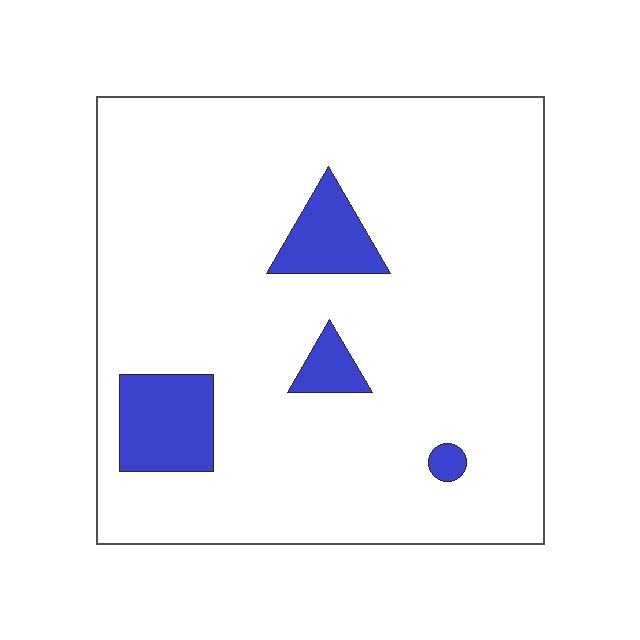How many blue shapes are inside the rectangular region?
4.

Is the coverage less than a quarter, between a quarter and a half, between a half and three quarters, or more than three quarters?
Less than a quarter.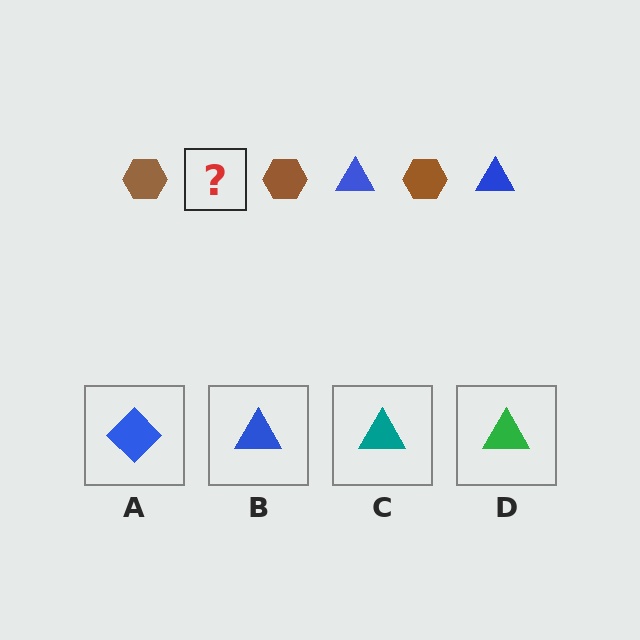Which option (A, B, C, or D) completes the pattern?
B.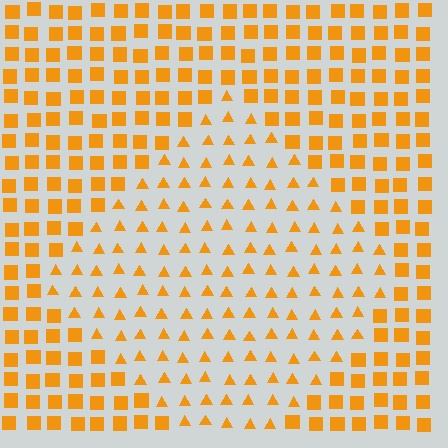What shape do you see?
I see a diamond.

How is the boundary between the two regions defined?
The boundary is defined by a change in element shape: triangles inside vs. squares outside. All elements share the same color and spacing.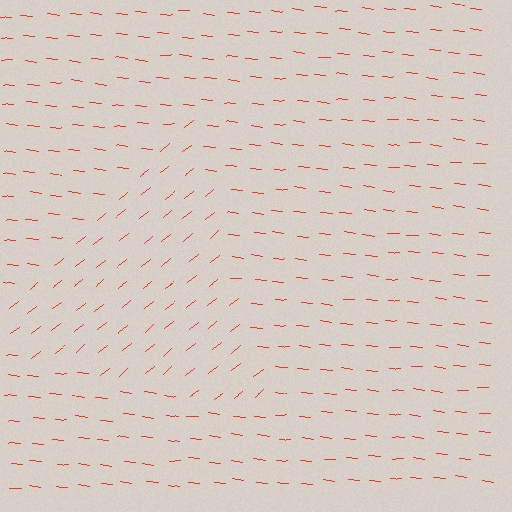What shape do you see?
I see a triangle.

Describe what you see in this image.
The image is filled with small red line segments. A triangle region in the image has lines oriented differently from the surrounding lines, creating a visible texture boundary.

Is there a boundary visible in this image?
Yes, there is a texture boundary formed by a change in line orientation.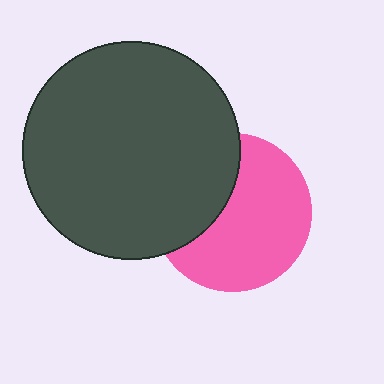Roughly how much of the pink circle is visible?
About half of it is visible (roughly 64%).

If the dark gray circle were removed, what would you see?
You would see the complete pink circle.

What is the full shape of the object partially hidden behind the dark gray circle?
The partially hidden object is a pink circle.